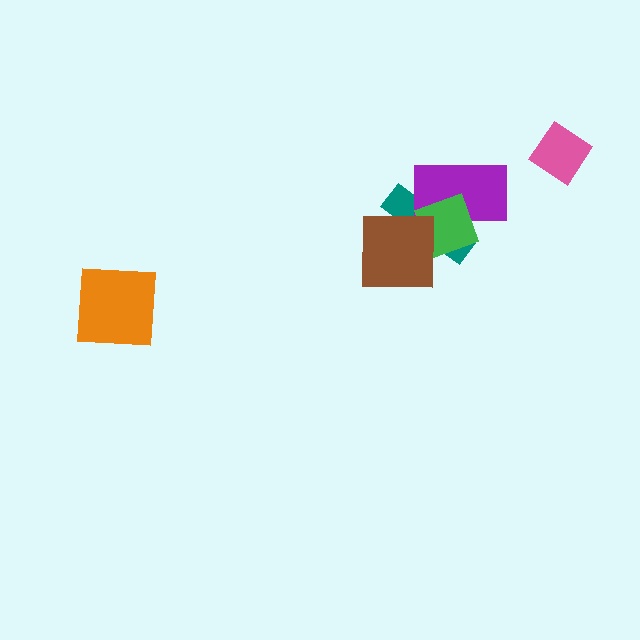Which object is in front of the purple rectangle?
The green diamond is in front of the purple rectangle.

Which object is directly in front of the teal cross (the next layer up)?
The purple rectangle is directly in front of the teal cross.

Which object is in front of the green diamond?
The brown square is in front of the green diamond.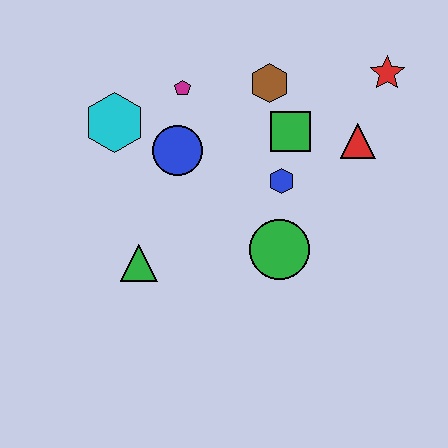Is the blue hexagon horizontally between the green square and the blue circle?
Yes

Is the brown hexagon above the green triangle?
Yes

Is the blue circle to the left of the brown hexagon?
Yes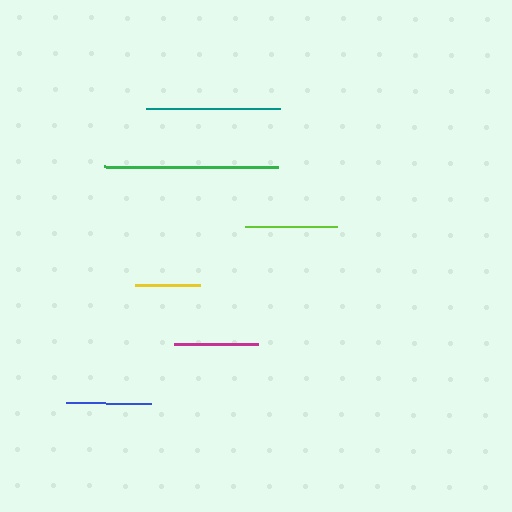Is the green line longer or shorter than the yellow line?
The green line is longer than the yellow line.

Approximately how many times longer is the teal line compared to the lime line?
The teal line is approximately 1.5 times the length of the lime line.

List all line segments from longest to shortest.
From longest to shortest: green, teal, lime, blue, magenta, yellow.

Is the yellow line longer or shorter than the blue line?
The blue line is longer than the yellow line.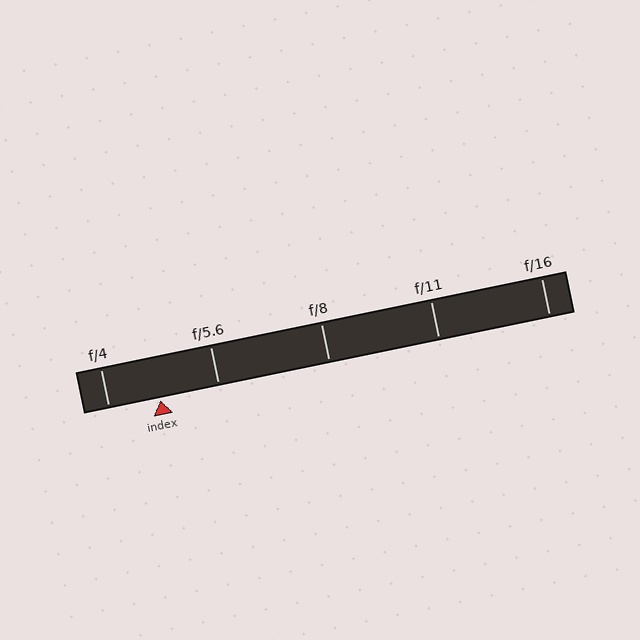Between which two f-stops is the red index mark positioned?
The index mark is between f/4 and f/5.6.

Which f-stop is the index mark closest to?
The index mark is closest to f/4.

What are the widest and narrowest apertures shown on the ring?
The widest aperture shown is f/4 and the narrowest is f/16.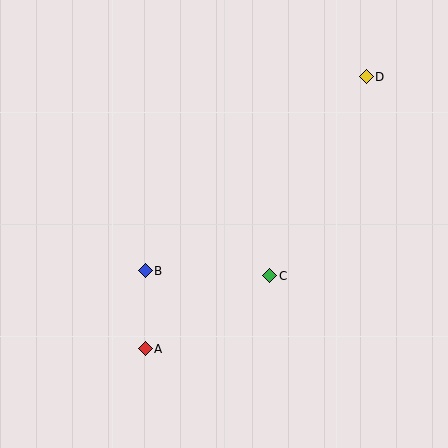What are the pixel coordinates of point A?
Point A is at (145, 349).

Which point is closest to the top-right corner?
Point D is closest to the top-right corner.